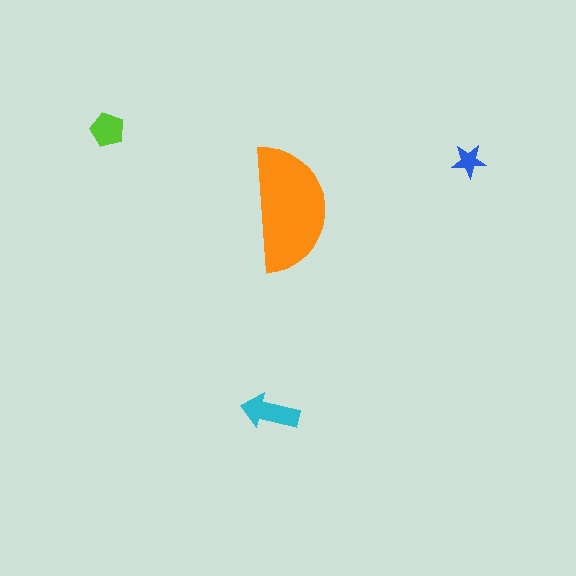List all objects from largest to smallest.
The orange semicircle, the cyan arrow, the lime pentagon, the blue star.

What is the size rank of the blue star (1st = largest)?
4th.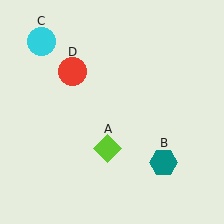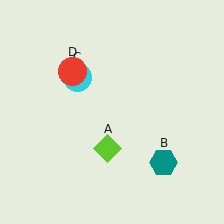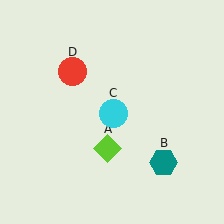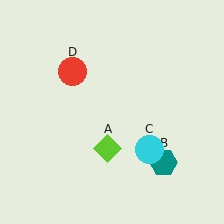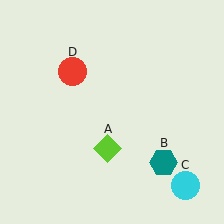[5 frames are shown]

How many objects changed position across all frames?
1 object changed position: cyan circle (object C).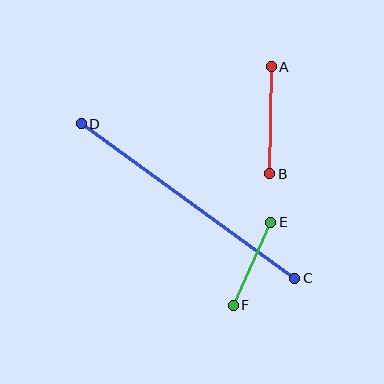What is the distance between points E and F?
The distance is approximately 91 pixels.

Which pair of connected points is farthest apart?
Points C and D are farthest apart.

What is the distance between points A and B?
The distance is approximately 107 pixels.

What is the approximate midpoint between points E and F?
The midpoint is at approximately (252, 264) pixels.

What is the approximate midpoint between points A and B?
The midpoint is at approximately (270, 120) pixels.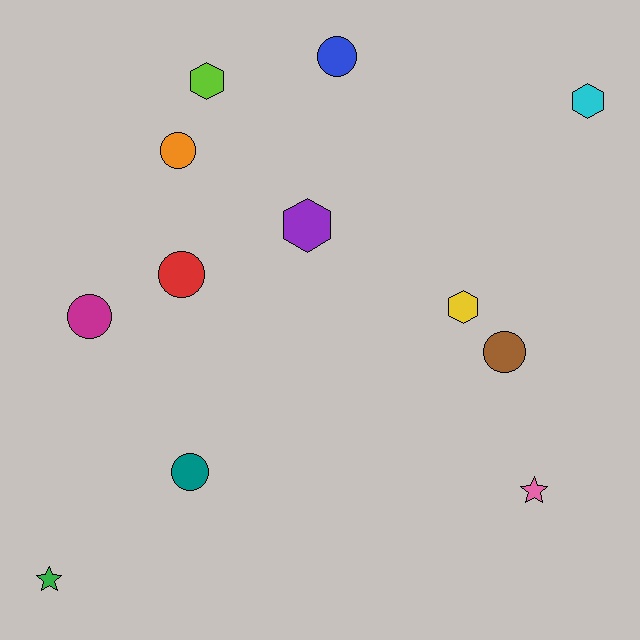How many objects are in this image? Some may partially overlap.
There are 12 objects.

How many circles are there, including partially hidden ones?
There are 6 circles.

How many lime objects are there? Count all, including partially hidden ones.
There is 1 lime object.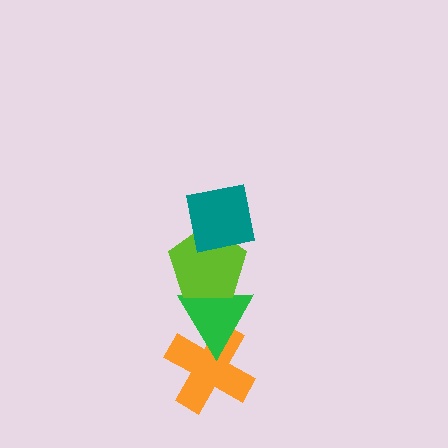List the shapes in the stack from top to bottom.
From top to bottom: the teal square, the lime pentagon, the green triangle, the orange cross.